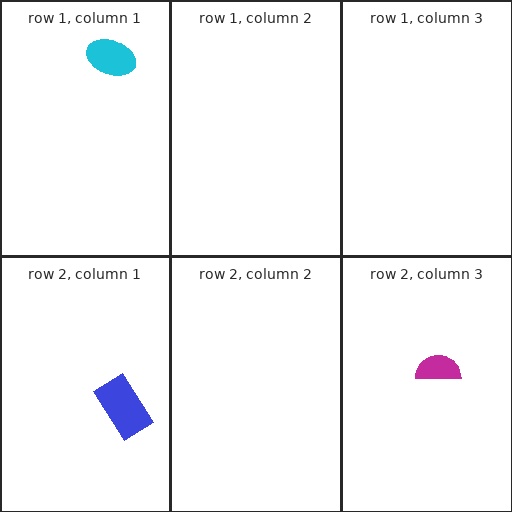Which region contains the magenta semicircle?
The row 2, column 3 region.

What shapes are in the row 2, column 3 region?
The magenta semicircle.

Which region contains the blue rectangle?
The row 2, column 1 region.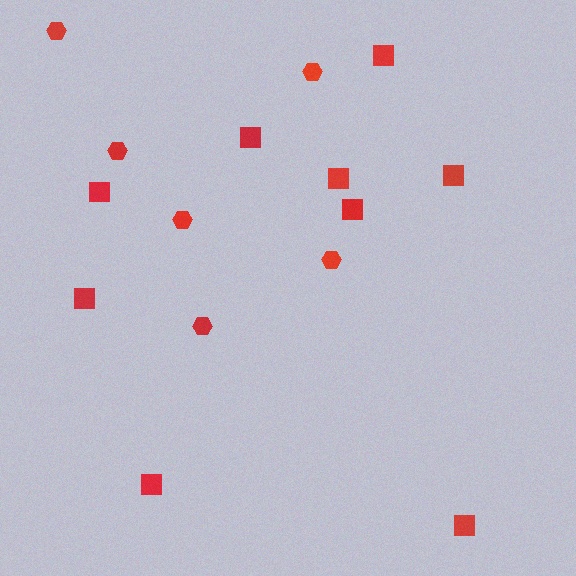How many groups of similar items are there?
There are 2 groups: one group of squares (9) and one group of hexagons (6).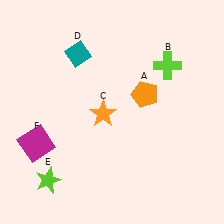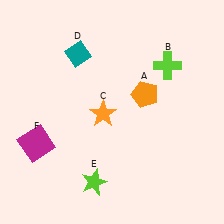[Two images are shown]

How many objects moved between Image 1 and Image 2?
1 object moved between the two images.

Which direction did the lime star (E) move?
The lime star (E) moved right.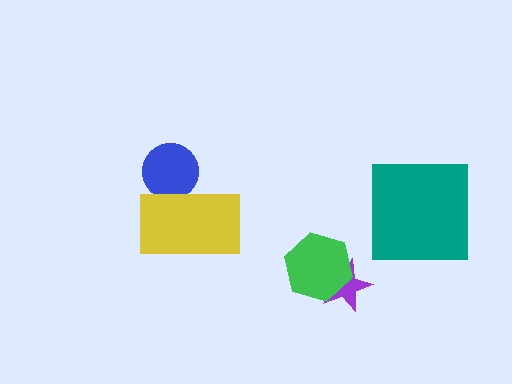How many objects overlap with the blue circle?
1 object overlaps with the blue circle.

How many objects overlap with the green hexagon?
1 object overlaps with the green hexagon.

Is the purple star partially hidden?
Yes, it is partially covered by another shape.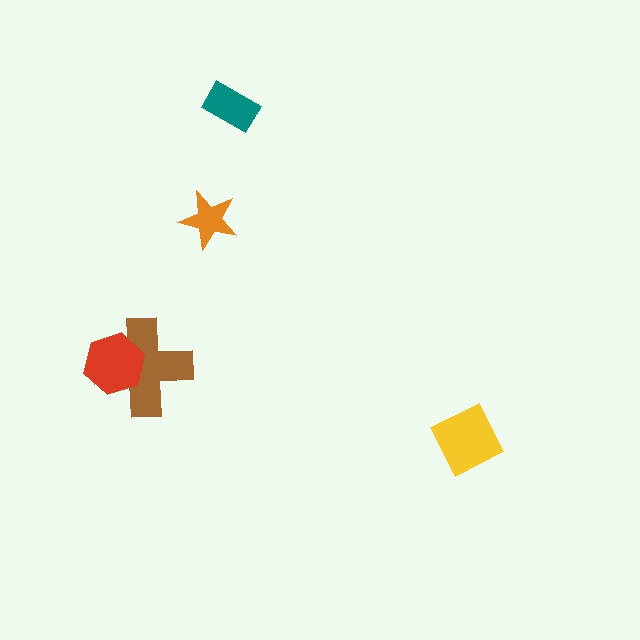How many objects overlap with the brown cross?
1 object overlaps with the brown cross.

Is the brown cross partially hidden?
Yes, it is partially covered by another shape.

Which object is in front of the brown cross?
The red hexagon is in front of the brown cross.